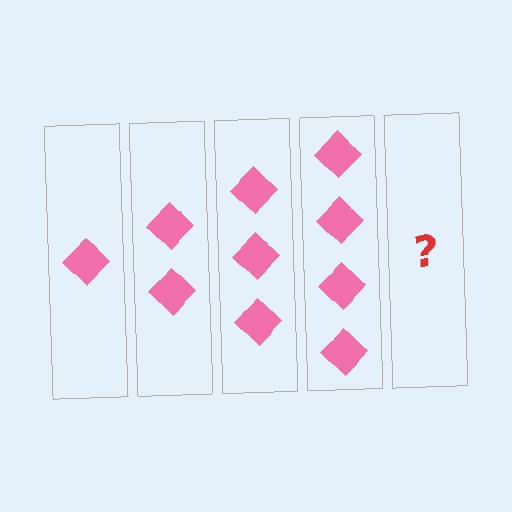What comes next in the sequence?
The next element should be 5 diamonds.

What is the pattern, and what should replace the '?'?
The pattern is that each step adds one more diamond. The '?' should be 5 diamonds.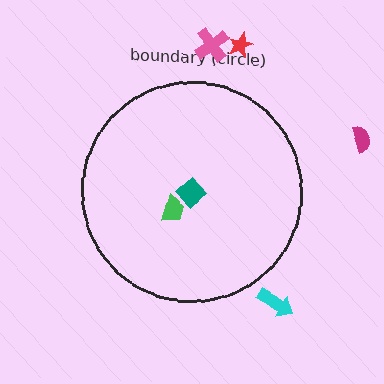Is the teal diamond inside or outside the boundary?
Inside.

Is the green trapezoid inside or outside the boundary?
Inside.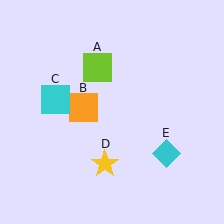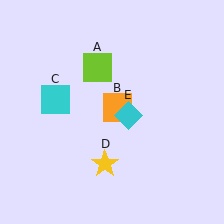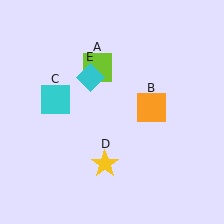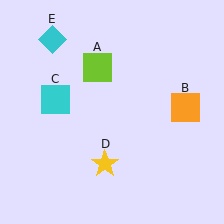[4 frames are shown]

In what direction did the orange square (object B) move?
The orange square (object B) moved right.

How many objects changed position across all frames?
2 objects changed position: orange square (object B), cyan diamond (object E).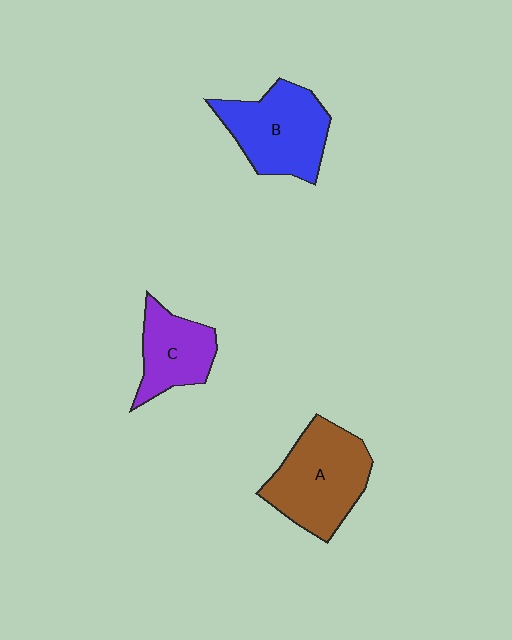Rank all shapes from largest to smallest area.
From largest to smallest: A (brown), B (blue), C (purple).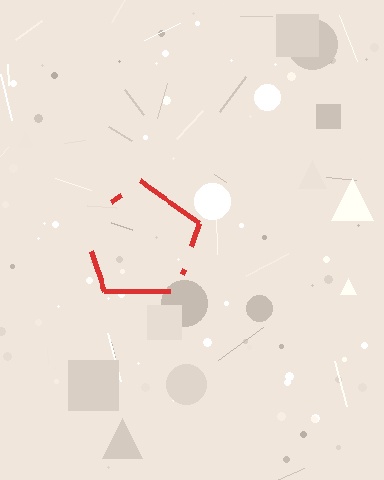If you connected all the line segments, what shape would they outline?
They would outline a pentagon.